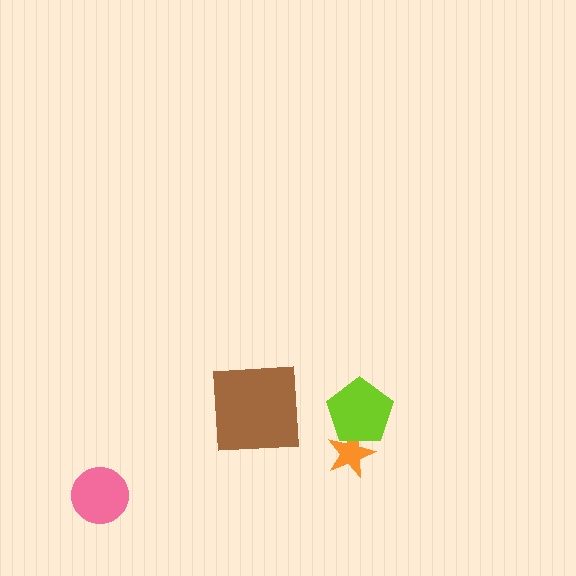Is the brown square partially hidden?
No, no other shape covers it.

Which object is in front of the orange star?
The lime pentagon is in front of the orange star.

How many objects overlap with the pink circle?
0 objects overlap with the pink circle.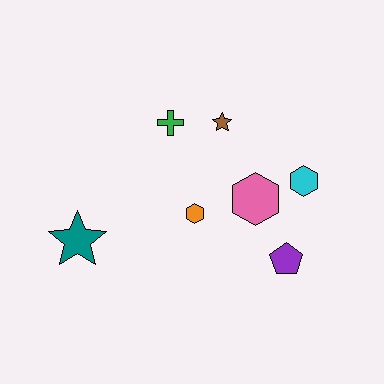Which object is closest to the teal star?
The orange hexagon is closest to the teal star.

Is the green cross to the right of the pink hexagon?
No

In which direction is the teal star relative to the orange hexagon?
The teal star is to the left of the orange hexagon.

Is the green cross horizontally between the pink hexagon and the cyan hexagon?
No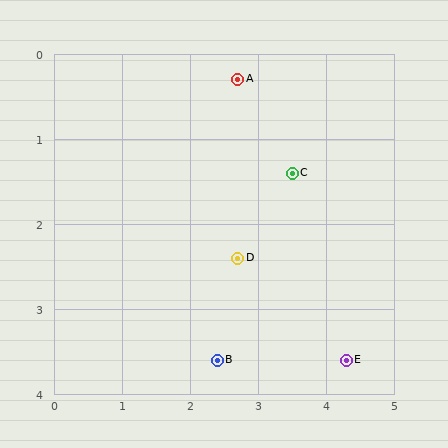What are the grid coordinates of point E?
Point E is at approximately (4.3, 3.6).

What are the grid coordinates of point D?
Point D is at approximately (2.7, 2.4).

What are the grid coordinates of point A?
Point A is at approximately (2.7, 0.3).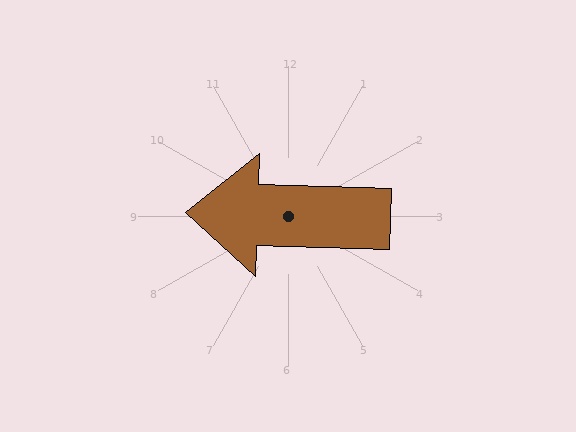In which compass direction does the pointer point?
West.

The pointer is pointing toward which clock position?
Roughly 9 o'clock.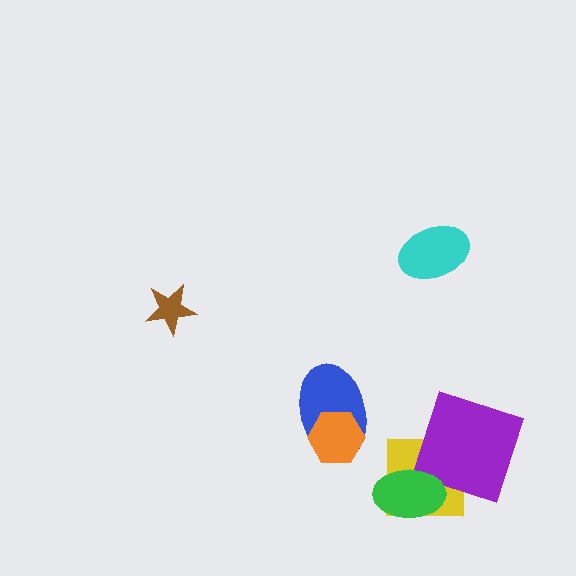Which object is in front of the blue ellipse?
The orange hexagon is in front of the blue ellipse.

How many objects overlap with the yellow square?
2 objects overlap with the yellow square.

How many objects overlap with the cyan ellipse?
0 objects overlap with the cyan ellipse.